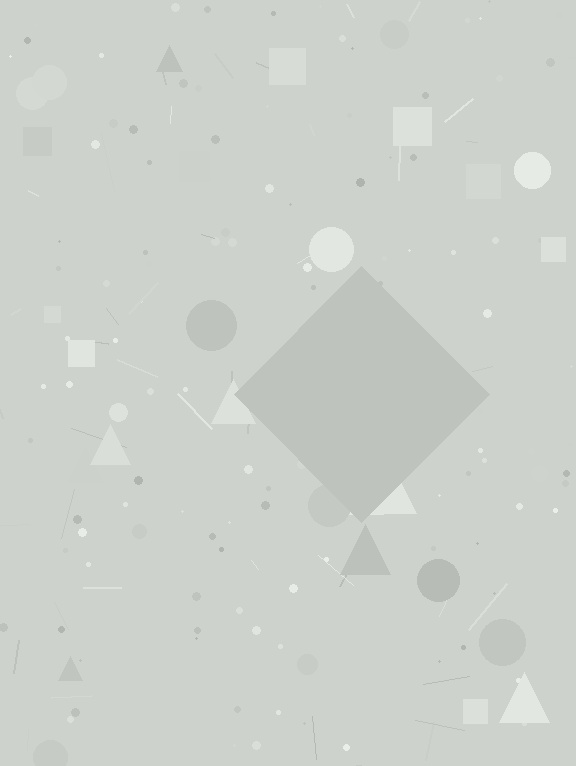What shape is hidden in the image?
A diamond is hidden in the image.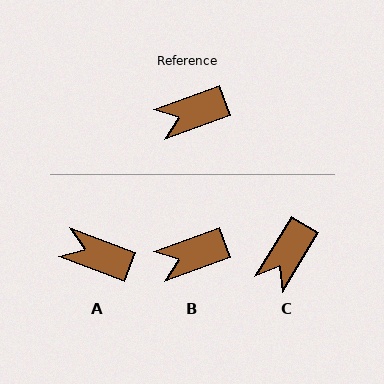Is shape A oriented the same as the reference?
No, it is off by about 41 degrees.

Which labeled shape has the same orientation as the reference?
B.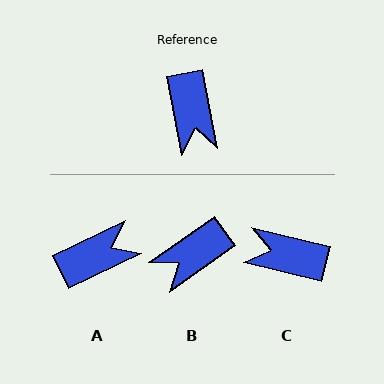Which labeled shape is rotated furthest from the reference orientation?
C, about 115 degrees away.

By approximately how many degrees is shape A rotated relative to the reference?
Approximately 105 degrees counter-clockwise.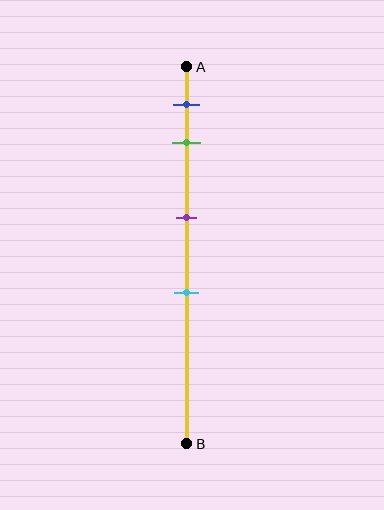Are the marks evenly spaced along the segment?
No, the marks are not evenly spaced.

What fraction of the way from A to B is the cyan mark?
The cyan mark is approximately 60% (0.6) of the way from A to B.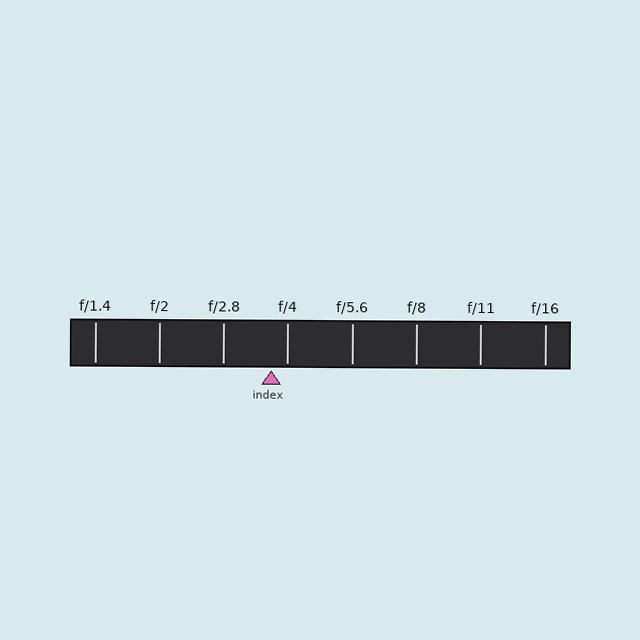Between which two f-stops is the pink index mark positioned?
The index mark is between f/2.8 and f/4.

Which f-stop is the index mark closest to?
The index mark is closest to f/4.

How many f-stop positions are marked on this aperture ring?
There are 8 f-stop positions marked.